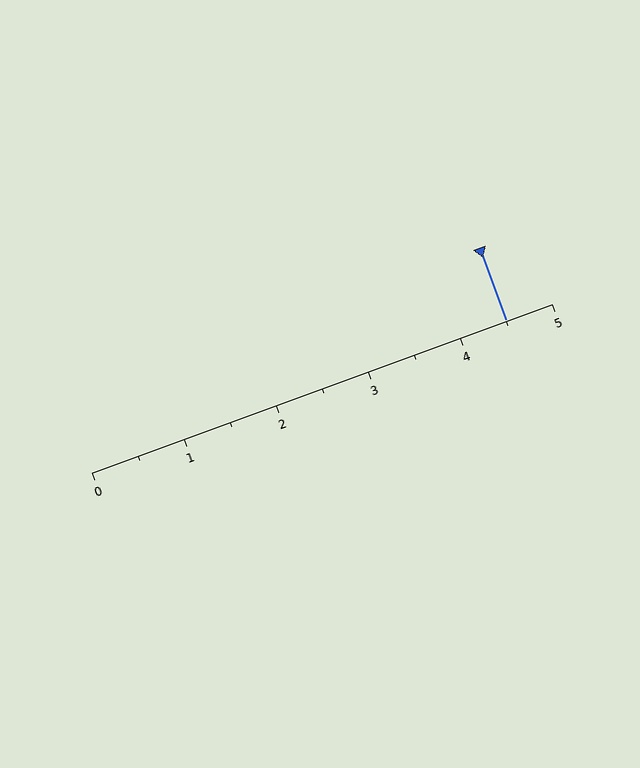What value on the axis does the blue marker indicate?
The marker indicates approximately 4.5.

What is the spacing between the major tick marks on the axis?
The major ticks are spaced 1 apart.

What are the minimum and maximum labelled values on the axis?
The axis runs from 0 to 5.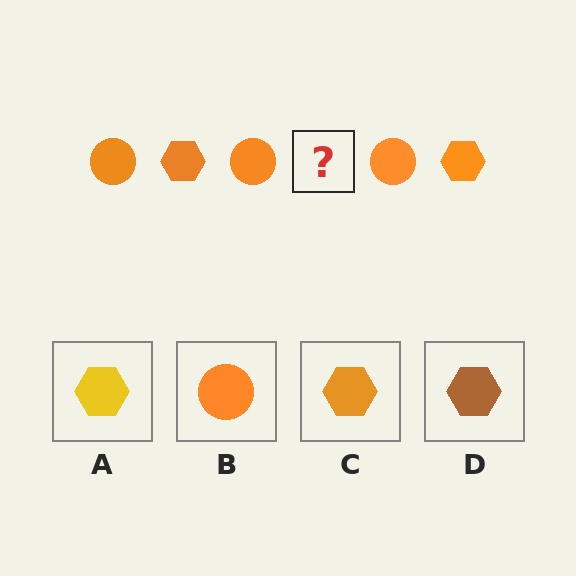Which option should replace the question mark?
Option C.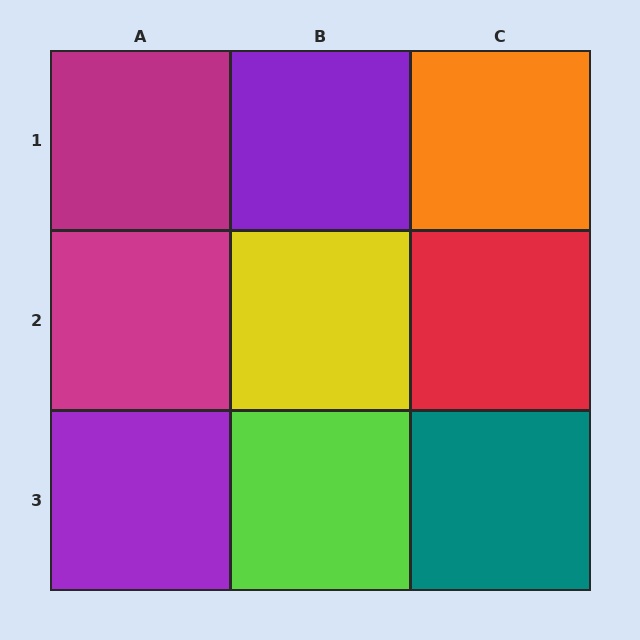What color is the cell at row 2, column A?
Magenta.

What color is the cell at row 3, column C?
Teal.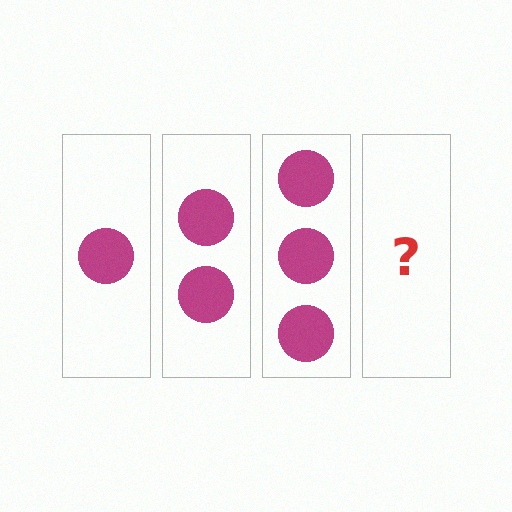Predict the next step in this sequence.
The next step is 4 circles.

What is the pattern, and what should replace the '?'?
The pattern is that each step adds one more circle. The '?' should be 4 circles.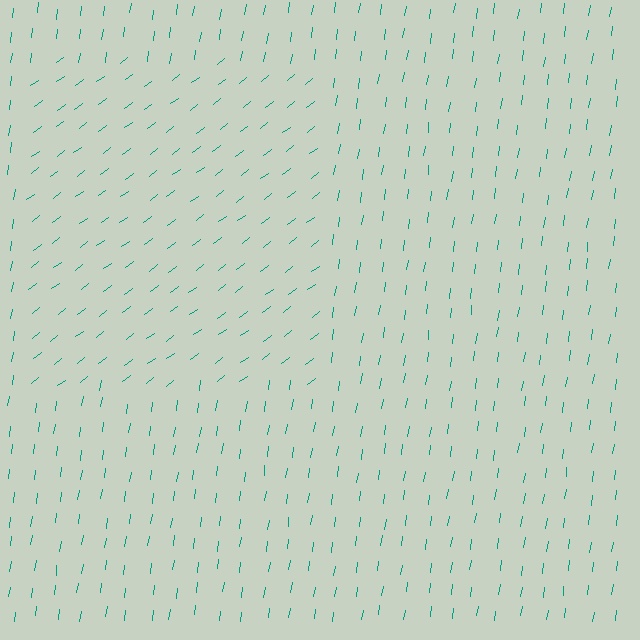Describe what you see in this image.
The image is filled with small teal line segments. A rectangle region in the image has lines oriented differently from the surrounding lines, creating a visible texture boundary.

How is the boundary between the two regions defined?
The boundary is defined purely by a change in line orientation (approximately 45 degrees difference). All lines are the same color and thickness.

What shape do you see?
I see a rectangle.